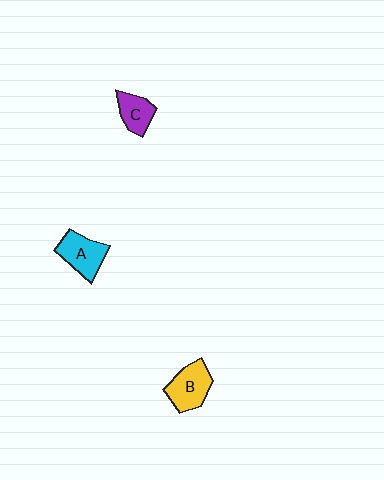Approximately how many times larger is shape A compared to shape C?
Approximately 1.3 times.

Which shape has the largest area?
Shape B (yellow).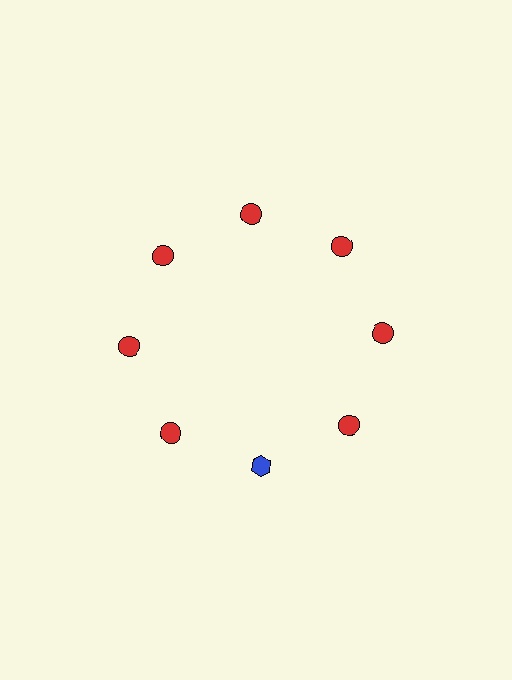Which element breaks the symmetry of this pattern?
The blue hexagon at roughly the 6 o'clock position breaks the symmetry. All other shapes are red circles.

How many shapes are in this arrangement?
There are 8 shapes arranged in a ring pattern.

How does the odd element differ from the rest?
It differs in both color (blue instead of red) and shape (hexagon instead of circle).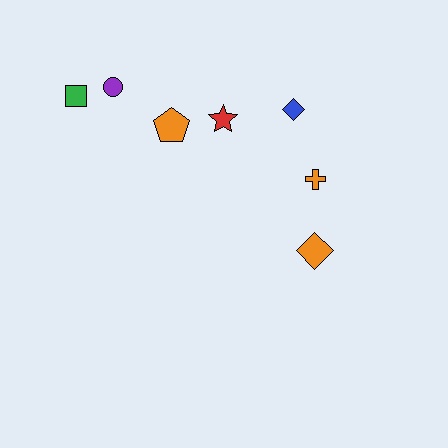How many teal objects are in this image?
There are no teal objects.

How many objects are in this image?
There are 7 objects.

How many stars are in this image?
There is 1 star.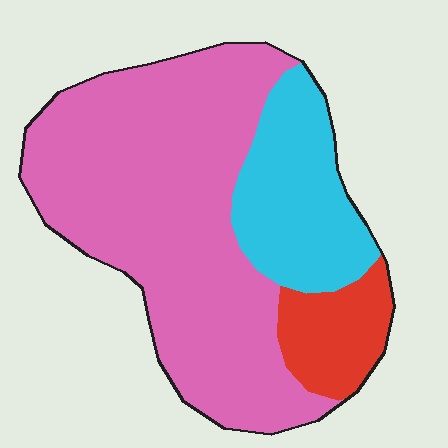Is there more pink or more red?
Pink.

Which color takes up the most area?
Pink, at roughly 65%.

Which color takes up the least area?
Red, at roughly 10%.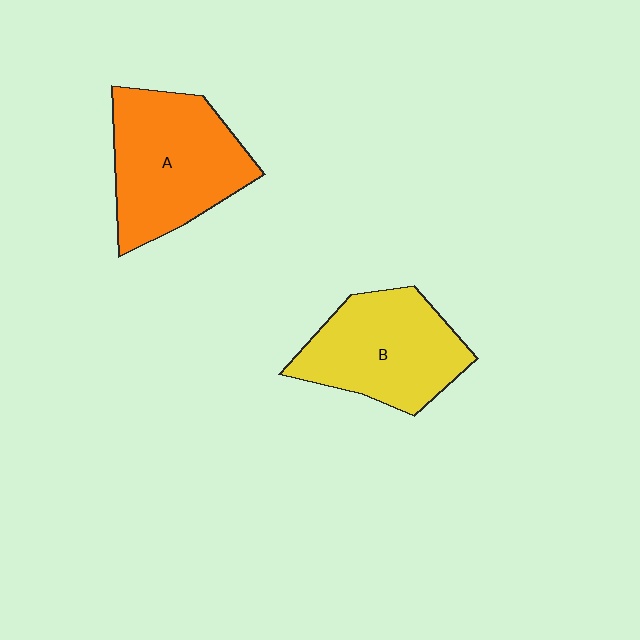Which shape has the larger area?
Shape A (orange).